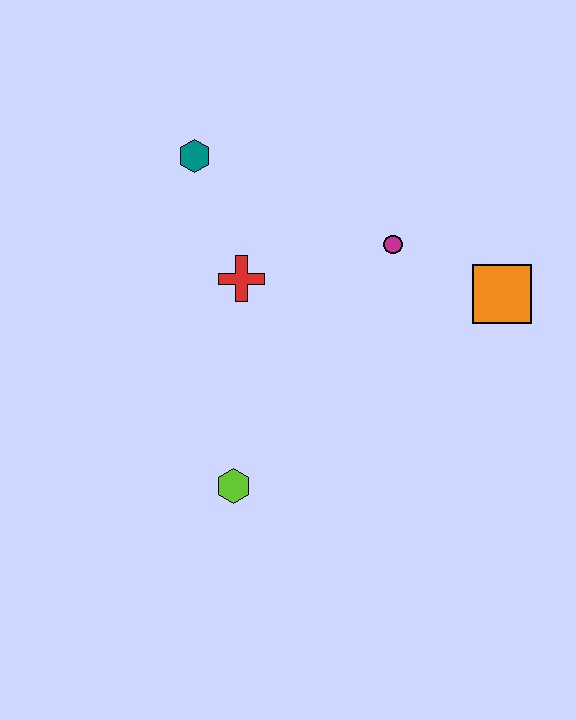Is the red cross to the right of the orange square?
No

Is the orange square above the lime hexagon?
Yes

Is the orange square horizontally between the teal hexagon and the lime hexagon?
No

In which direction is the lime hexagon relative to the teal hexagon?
The lime hexagon is below the teal hexagon.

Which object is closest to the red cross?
The teal hexagon is closest to the red cross.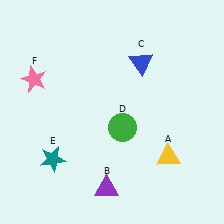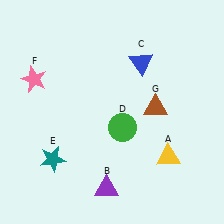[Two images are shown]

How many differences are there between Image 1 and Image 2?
There is 1 difference between the two images.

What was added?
A brown triangle (G) was added in Image 2.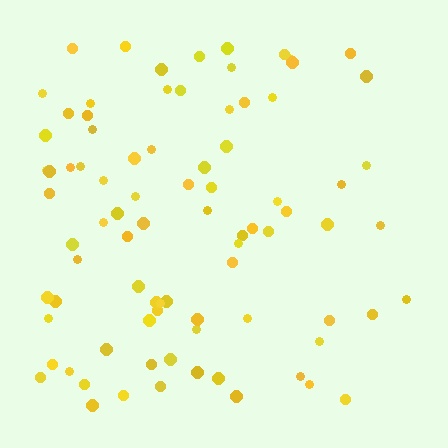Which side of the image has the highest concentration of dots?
The left.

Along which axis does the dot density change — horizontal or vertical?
Horizontal.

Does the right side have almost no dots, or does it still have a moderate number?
Still a moderate number, just noticeably fewer than the left.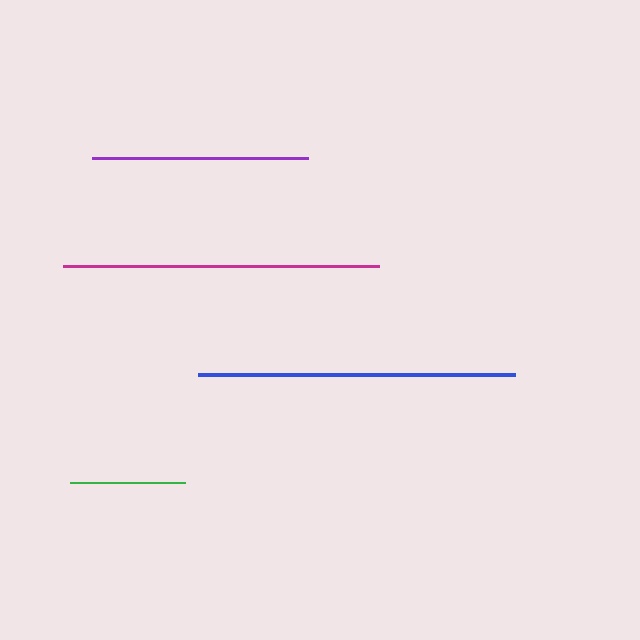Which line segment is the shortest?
The green line is the shortest at approximately 115 pixels.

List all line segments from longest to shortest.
From longest to shortest: blue, magenta, purple, green.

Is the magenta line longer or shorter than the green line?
The magenta line is longer than the green line.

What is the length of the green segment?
The green segment is approximately 115 pixels long.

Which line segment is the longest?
The blue line is the longest at approximately 317 pixels.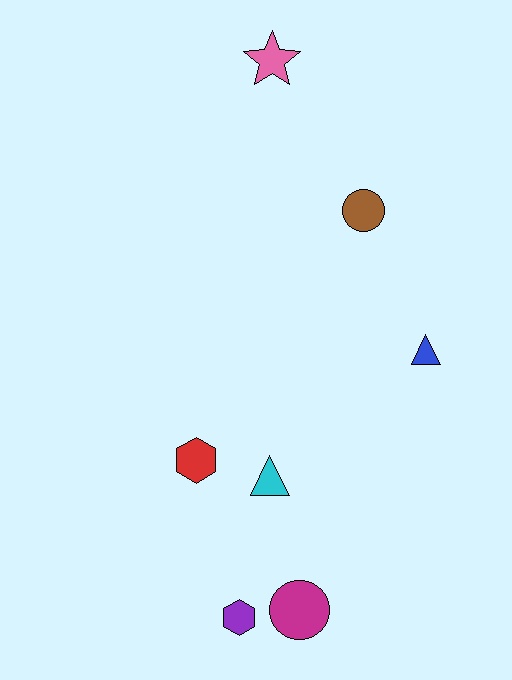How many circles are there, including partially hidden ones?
There are 2 circles.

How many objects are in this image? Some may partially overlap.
There are 7 objects.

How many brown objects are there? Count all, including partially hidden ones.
There is 1 brown object.